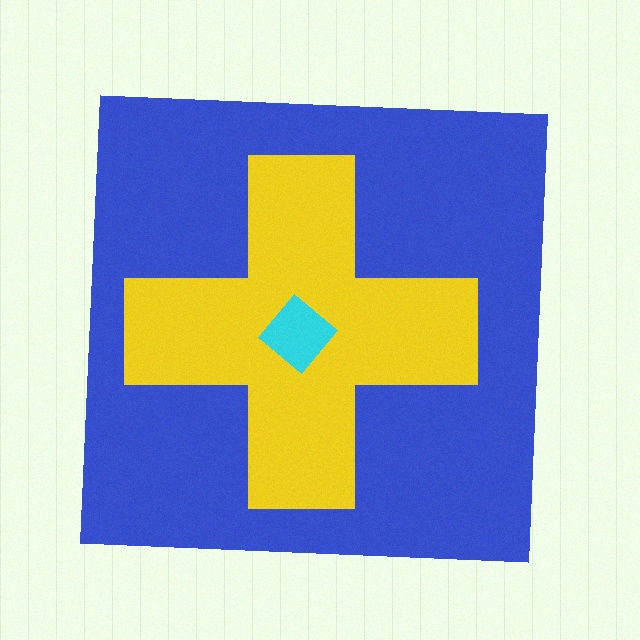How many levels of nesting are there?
3.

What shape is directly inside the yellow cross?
The cyan diamond.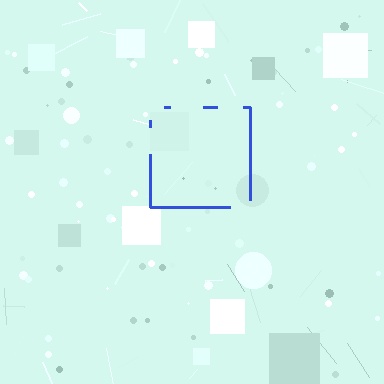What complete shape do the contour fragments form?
The contour fragments form a square.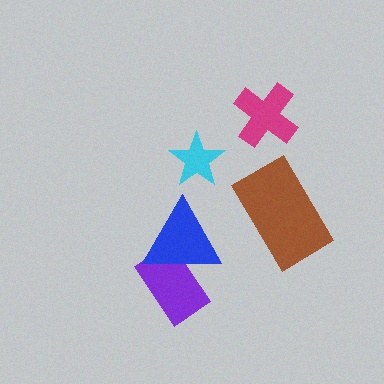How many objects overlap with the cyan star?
0 objects overlap with the cyan star.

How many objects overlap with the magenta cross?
0 objects overlap with the magenta cross.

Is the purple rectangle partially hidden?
Yes, it is partially covered by another shape.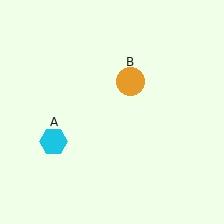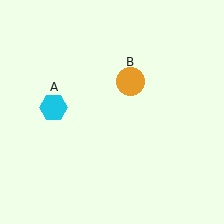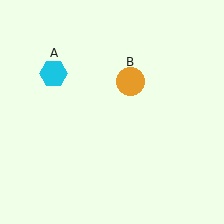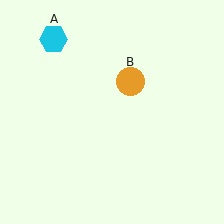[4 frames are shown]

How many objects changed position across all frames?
1 object changed position: cyan hexagon (object A).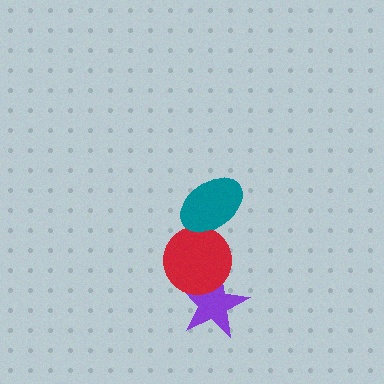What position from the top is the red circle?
The red circle is 2nd from the top.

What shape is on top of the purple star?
The red circle is on top of the purple star.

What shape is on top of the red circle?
The teal ellipse is on top of the red circle.